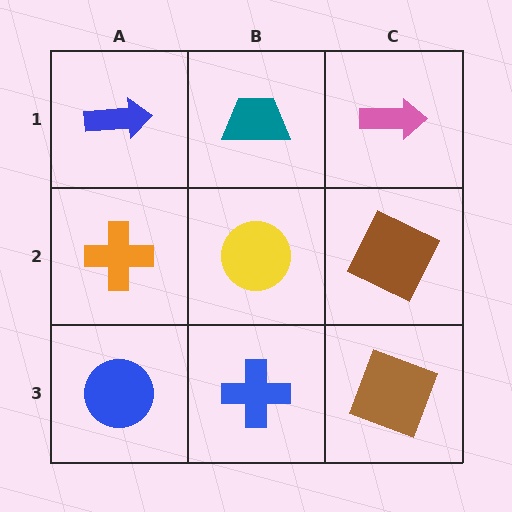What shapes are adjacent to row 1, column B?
A yellow circle (row 2, column B), a blue arrow (row 1, column A), a pink arrow (row 1, column C).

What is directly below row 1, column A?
An orange cross.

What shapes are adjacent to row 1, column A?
An orange cross (row 2, column A), a teal trapezoid (row 1, column B).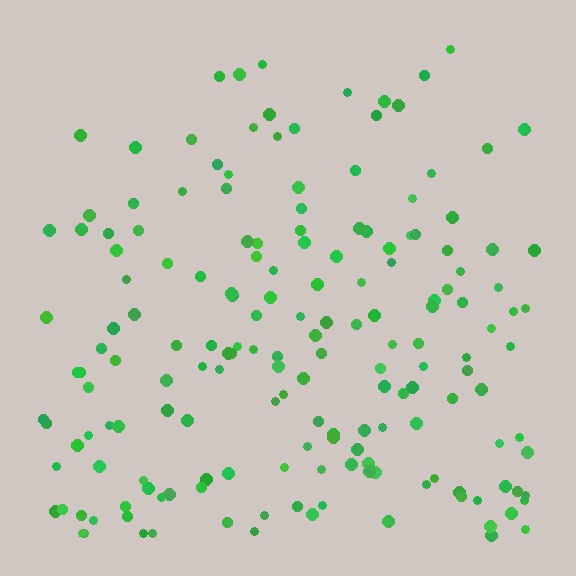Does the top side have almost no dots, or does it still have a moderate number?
Still a moderate number, just noticeably fewer than the bottom.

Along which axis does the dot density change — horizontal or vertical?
Vertical.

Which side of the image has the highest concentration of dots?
The bottom.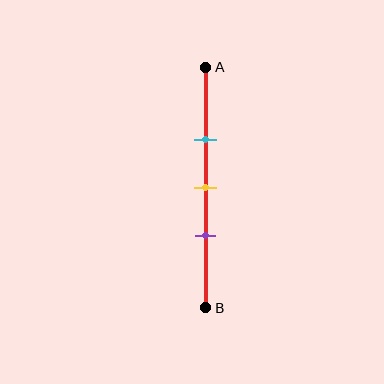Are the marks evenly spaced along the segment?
Yes, the marks are approximately evenly spaced.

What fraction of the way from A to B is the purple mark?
The purple mark is approximately 70% (0.7) of the way from A to B.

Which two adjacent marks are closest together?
The yellow and purple marks are the closest adjacent pair.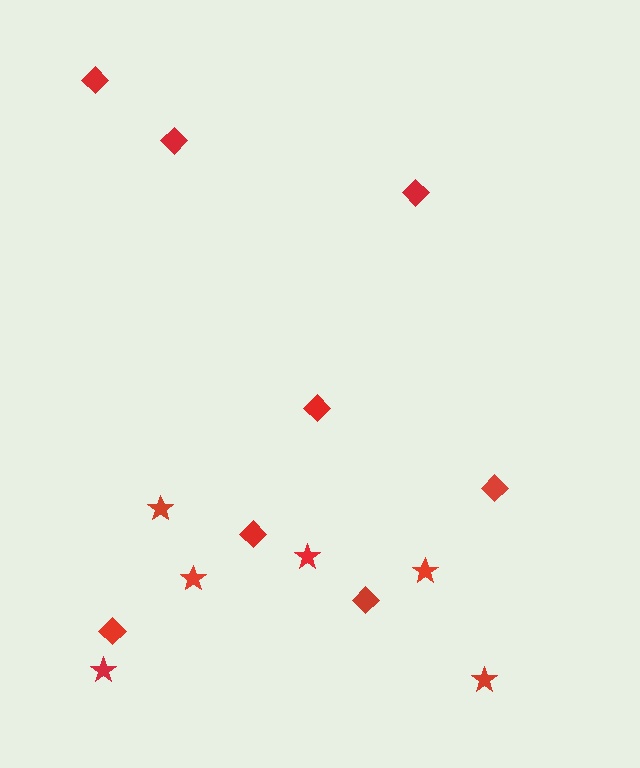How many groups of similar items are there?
There are 2 groups: one group of diamonds (8) and one group of stars (6).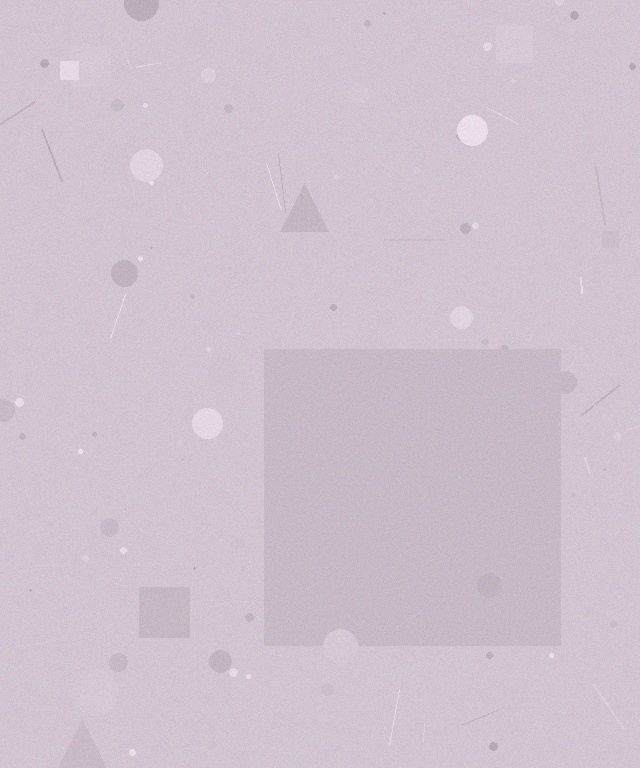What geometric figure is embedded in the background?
A square is embedded in the background.